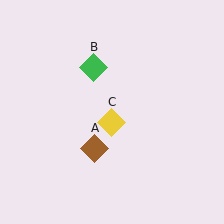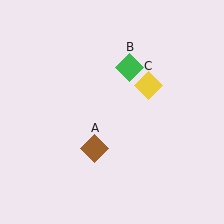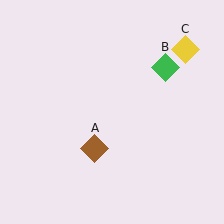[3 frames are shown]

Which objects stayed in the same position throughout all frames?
Brown diamond (object A) remained stationary.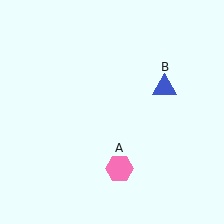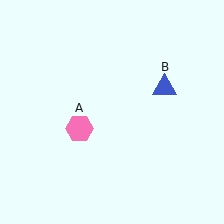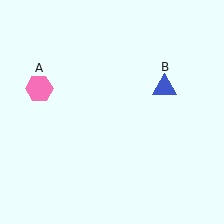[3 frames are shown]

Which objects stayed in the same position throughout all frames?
Blue triangle (object B) remained stationary.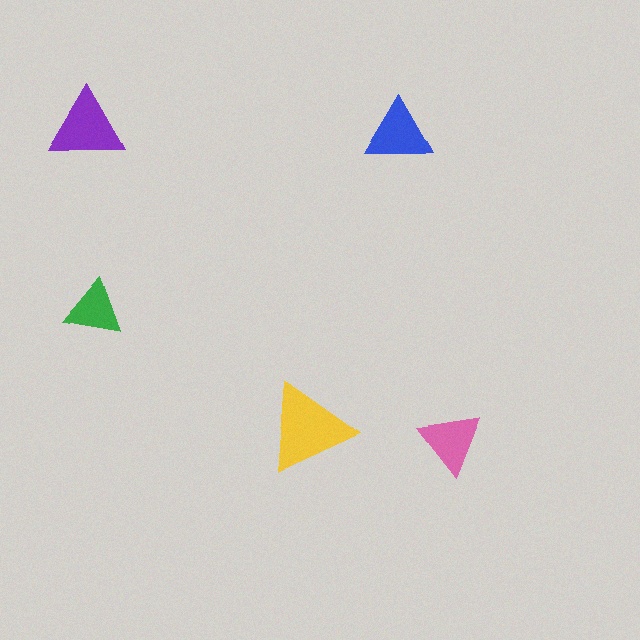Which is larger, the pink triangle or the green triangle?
The pink one.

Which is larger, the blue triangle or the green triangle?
The blue one.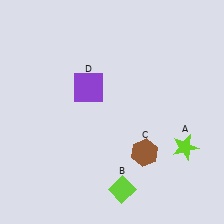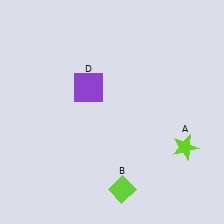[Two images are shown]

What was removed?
The brown hexagon (C) was removed in Image 2.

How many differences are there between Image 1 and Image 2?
There is 1 difference between the two images.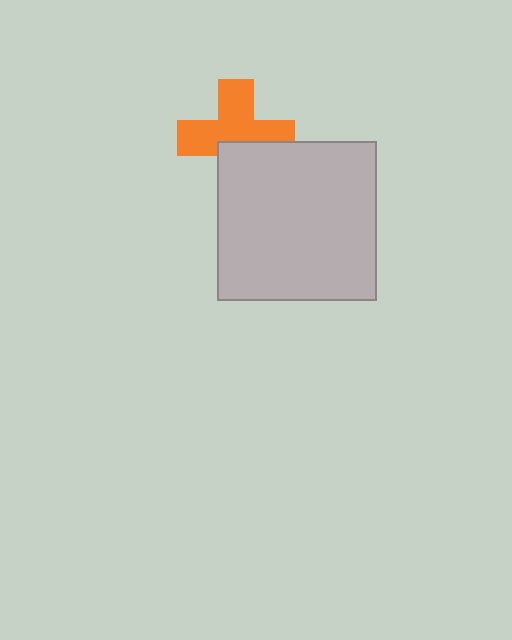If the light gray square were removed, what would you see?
You would see the complete orange cross.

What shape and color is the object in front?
The object in front is a light gray square.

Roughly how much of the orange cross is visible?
About half of it is visible (roughly 64%).